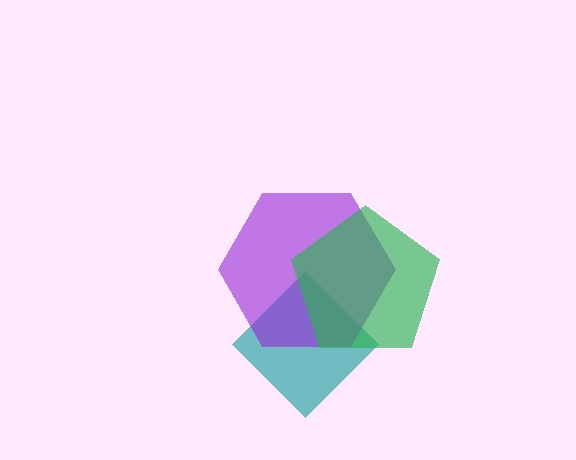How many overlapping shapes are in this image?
There are 3 overlapping shapes in the image.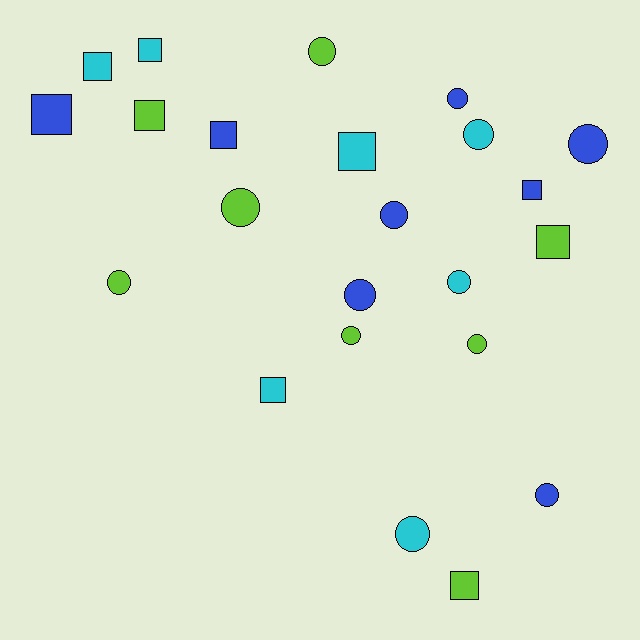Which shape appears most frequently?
Circle, with 13 objects.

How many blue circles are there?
There are 5 blue circles.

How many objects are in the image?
There are 23 objects.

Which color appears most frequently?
Lime, with 8 objects.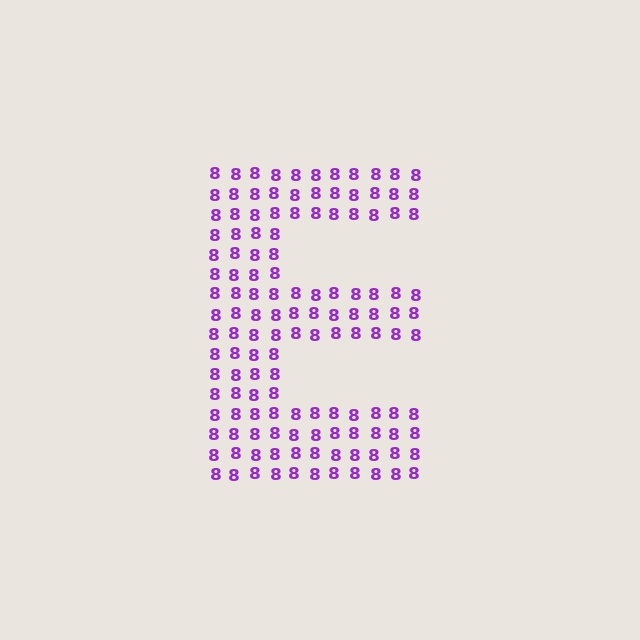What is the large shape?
The large shape is the letter E.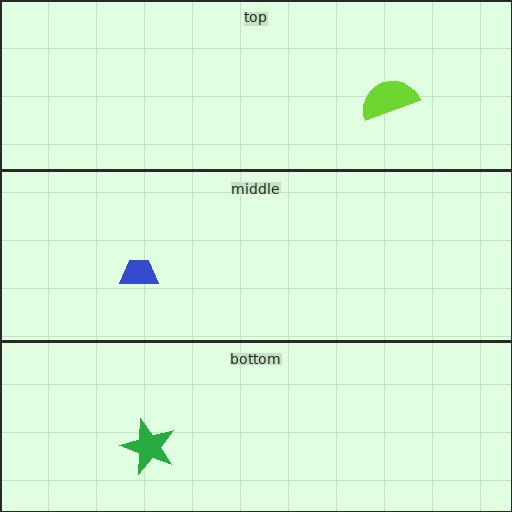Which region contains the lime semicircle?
The top region.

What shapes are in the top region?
The lime semicircle.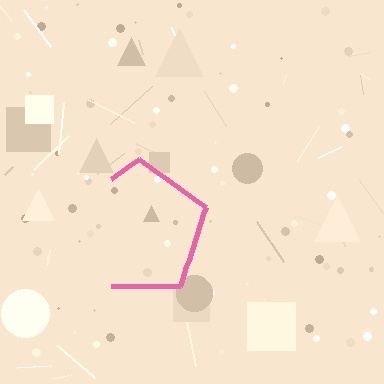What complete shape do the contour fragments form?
The contour fragments form a pentagon.